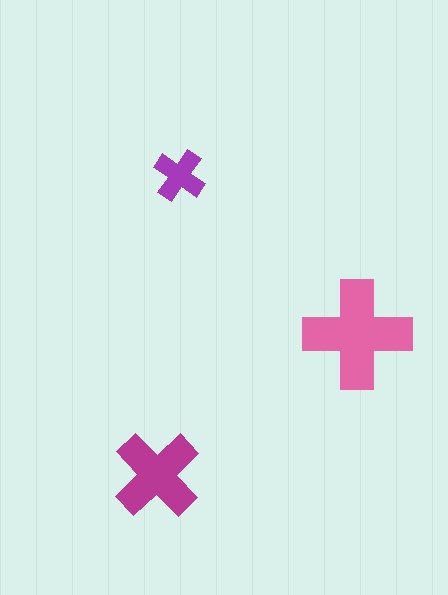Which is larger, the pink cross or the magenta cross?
The pink one.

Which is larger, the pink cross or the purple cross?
The pink one.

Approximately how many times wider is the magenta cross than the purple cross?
About 1.5 times wider.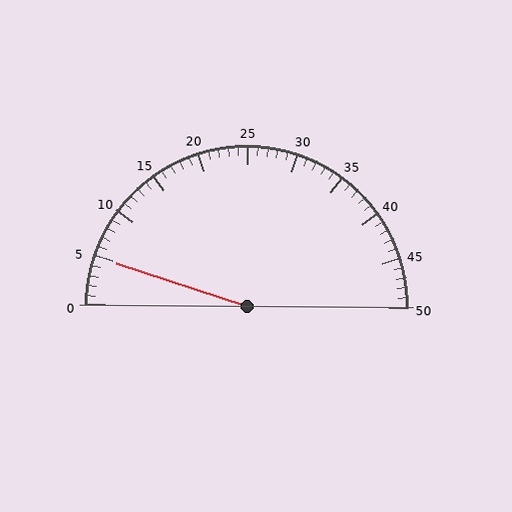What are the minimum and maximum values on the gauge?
The gauge ranges from 0 to 50.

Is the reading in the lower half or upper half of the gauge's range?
The reading is in the lower half of the range (0 to 50).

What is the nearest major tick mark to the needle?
The nearest major tick mark is 5.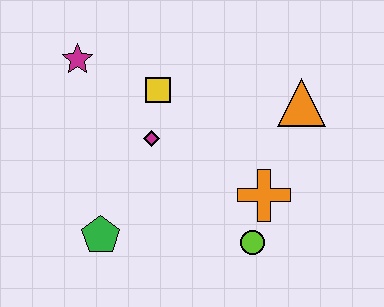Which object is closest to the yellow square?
The magenta diamond is closest to the yellow square.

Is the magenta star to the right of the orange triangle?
No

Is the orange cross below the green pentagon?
No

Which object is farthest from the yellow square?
The lime circle is farthest from the yellow square.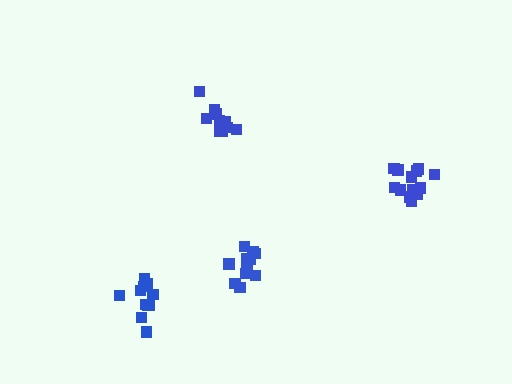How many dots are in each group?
Group 1: 13 dots, Group 2: 10 dots, Group 3: 11 dots, Group 4: 11 dots (45 total).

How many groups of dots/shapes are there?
There are 4 groups.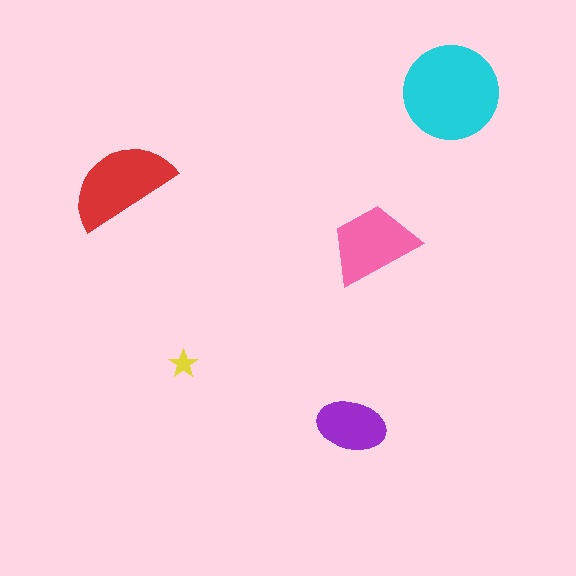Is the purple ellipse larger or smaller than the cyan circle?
Smaller.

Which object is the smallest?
The yellow star.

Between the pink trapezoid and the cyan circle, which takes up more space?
The cyan circle.